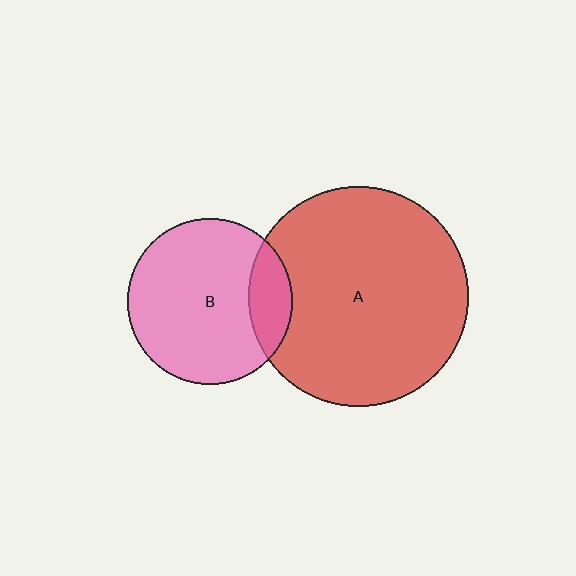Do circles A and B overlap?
Yes.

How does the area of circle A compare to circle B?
Approximately 1.8 times.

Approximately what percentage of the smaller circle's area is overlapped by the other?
Approximately 15%.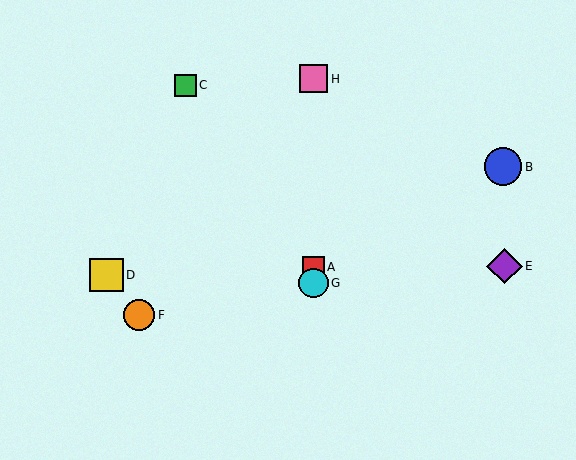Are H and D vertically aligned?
No, H is at x≈313 and D is at x≈107.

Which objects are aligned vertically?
Objects A, G, H are aligned vertically.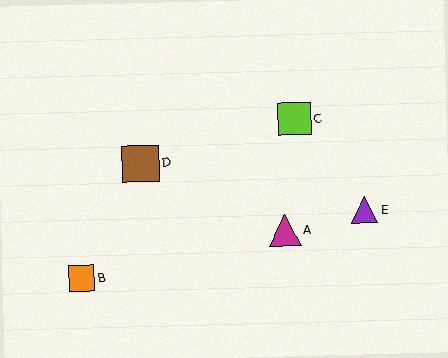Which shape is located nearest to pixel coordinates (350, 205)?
The purple triangle (labeled E) at (365, 210) is nearest to that location.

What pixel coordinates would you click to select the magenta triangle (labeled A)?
Click at (285, 230) to select the magenta triangle A.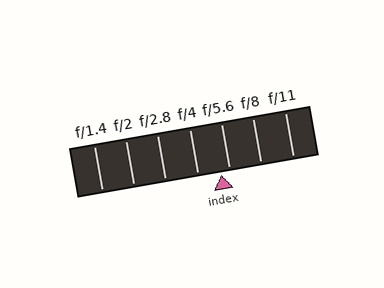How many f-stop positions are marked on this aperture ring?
There are 7 f-stop positions marked.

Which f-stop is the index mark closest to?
The index mark is closest to f/5.6.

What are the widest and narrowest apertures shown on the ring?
The widest aperture shown is f/1.4 and the narrowest is f/11.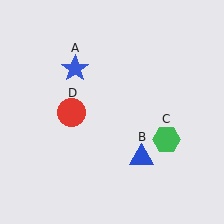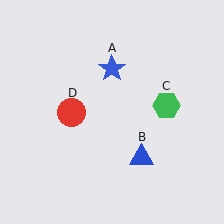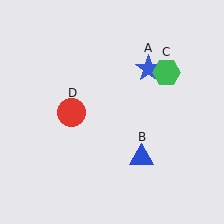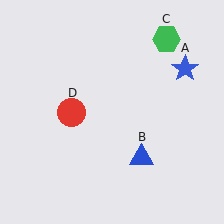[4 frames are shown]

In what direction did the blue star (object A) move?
The blue star (object A) moved right.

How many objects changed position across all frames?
2 objects changed position: blue star (object A), green hexagon (object C).